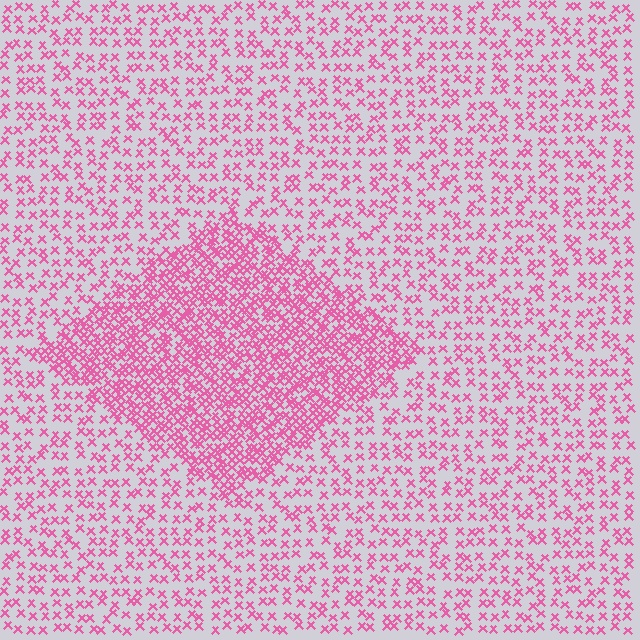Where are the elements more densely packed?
The elements are more densely packed inside the diamond boundary.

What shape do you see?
I see a diamond.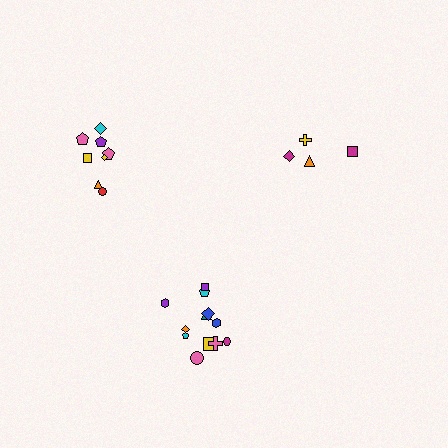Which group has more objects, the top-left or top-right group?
The top-left group.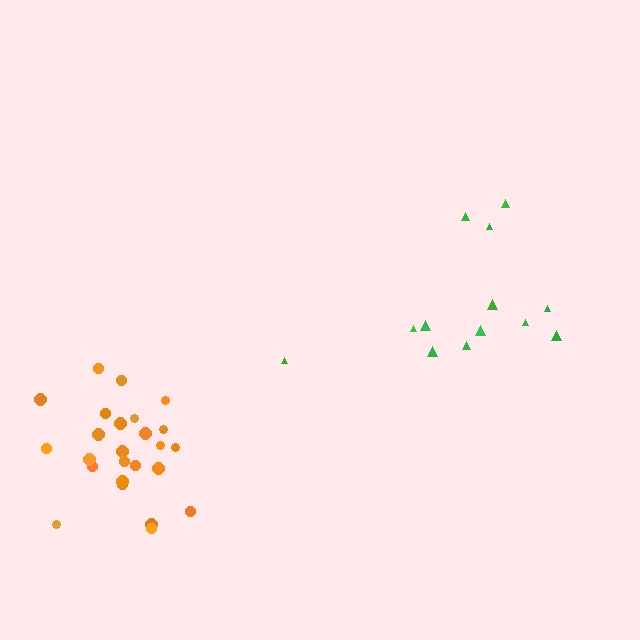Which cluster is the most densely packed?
Orange.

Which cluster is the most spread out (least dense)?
Green.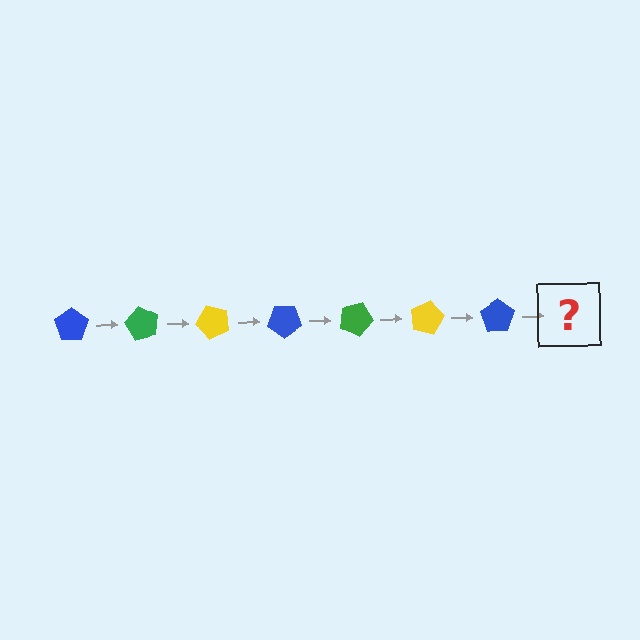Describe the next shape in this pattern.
It should be a green pentagon, rotated 420 degrees from the start.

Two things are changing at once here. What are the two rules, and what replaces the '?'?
The two rules are that it rotates 60 degrees each step and the color cycles through blue, green, and yellow. The '?' should be a green pentagon, rotated 420 degrees from the start.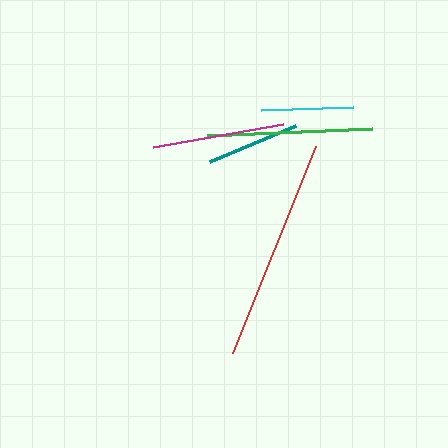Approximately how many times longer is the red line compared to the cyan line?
The red line is approximately 2.4 times the length of the cyan line.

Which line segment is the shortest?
The cyan line is the shortest at approximately 91 pixels.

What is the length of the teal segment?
The teal segment is approximately 93 pixels long.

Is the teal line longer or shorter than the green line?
The green line is longer than the teal line.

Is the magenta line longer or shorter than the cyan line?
The magenta line is longer than the cyan line.